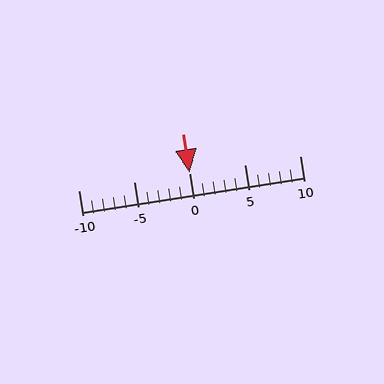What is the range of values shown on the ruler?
The ruler shows values from -10 to 10.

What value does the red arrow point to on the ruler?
The red arrow points to approximately 0.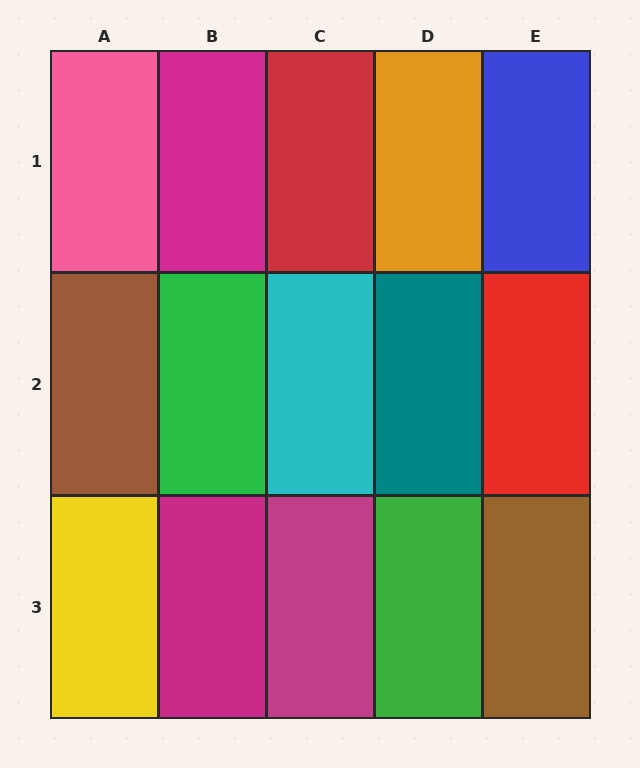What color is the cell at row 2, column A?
Brown.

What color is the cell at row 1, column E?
Blue.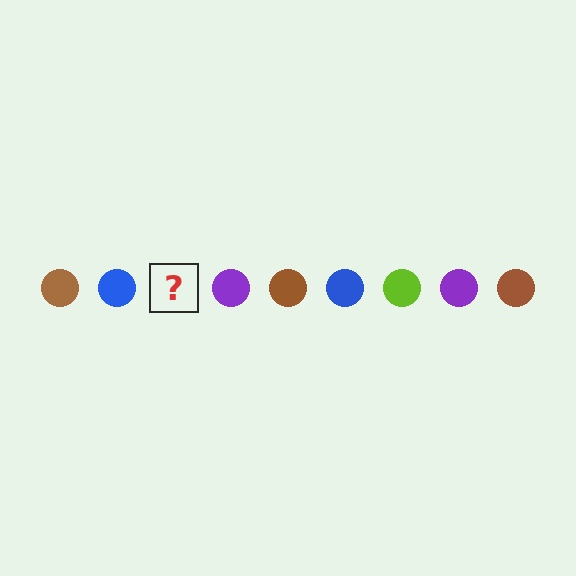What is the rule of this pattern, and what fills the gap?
The rule is that the pattern cycles through brown, blue, lime, purple circles. The gap should be filled with a lime circle.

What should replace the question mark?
The question mark should be replaced with a lime circle.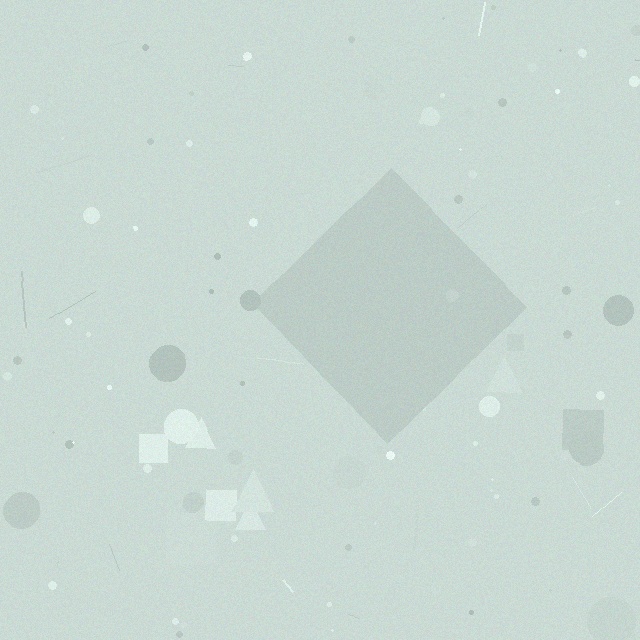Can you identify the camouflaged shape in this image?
The camouflaged shape is a diamond.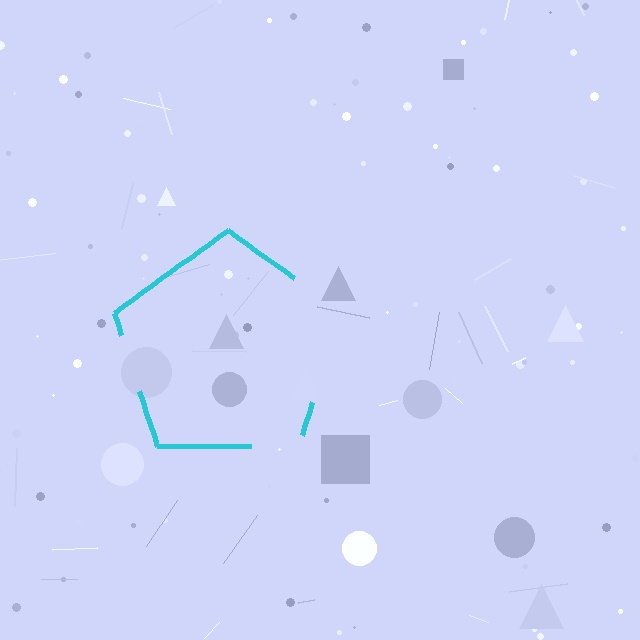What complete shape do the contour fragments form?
The contour fragments form a pentagon.